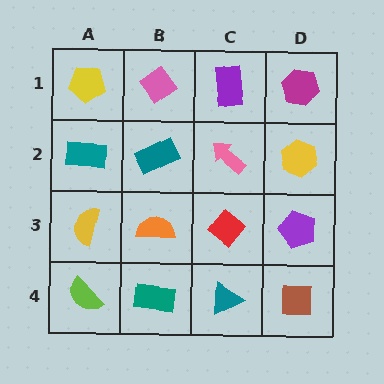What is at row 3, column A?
A yellow semicircle.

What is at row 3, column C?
A red diamond.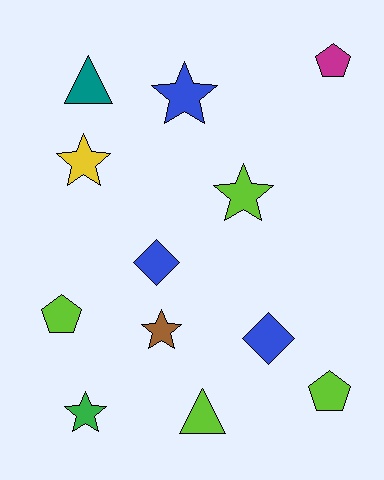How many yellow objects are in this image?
There is 1 yellow object.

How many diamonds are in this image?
There are 2 diamonds.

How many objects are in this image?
There are 12 objects.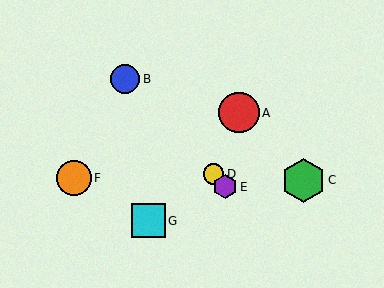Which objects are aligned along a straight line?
Objects B, D, E are aligned along a straight line.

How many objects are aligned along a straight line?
3 objects (B, D, E) are aligned along a straight line.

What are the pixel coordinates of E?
Object E is at (225, 187).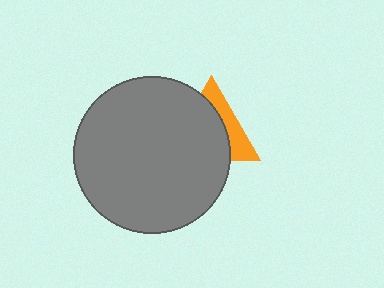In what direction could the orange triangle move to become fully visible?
The orange triangle could move right. That would shift it out from behind the gray circle entirely.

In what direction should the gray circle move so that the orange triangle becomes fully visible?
The gray circle should move left. That is the shortest direction to clear the overlap and leave the orange triangle fully visible.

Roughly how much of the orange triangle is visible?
A small part of it is visible (roughly 34%).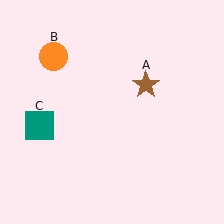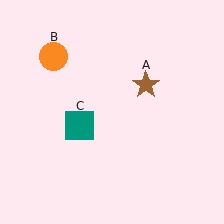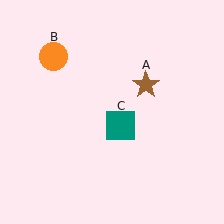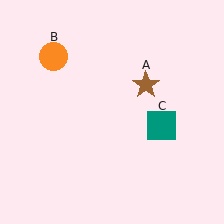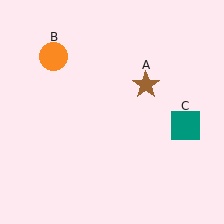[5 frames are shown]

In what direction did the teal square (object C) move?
The teal square (object C) moved right.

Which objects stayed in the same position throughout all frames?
Brown star (object A) and orange circle (object B) remained stationary.